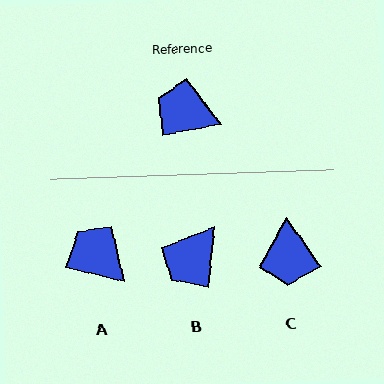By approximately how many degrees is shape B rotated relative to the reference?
Approximately 73 degrees counter-clockwise.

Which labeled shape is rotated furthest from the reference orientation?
C, about 114 degrees away.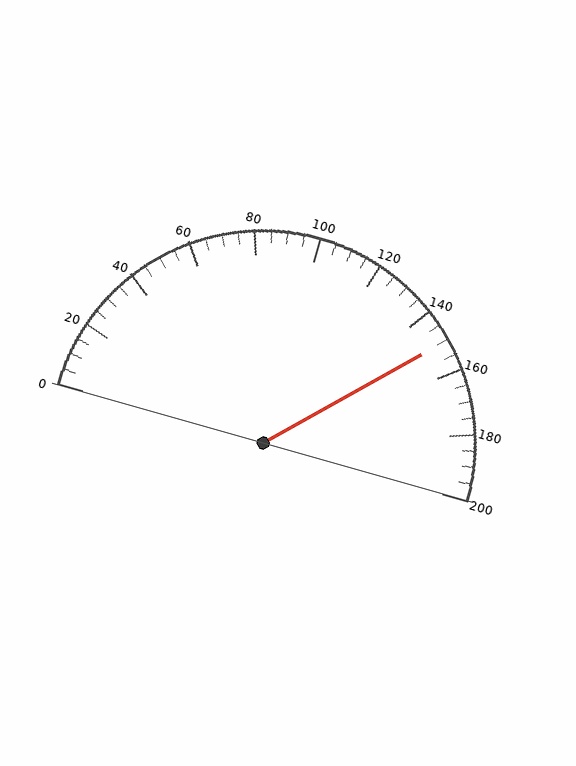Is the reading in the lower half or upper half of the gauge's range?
The reading is in the upper half of the range (0 to 200).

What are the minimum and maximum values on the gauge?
The gauge ranges from 0 to 200.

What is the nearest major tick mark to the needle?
The nearest major tick mark is 160.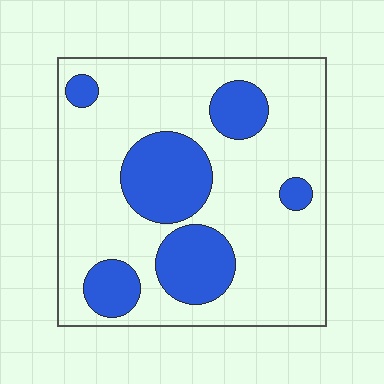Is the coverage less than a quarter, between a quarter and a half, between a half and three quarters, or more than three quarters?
Between a quarter and a half.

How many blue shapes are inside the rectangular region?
6.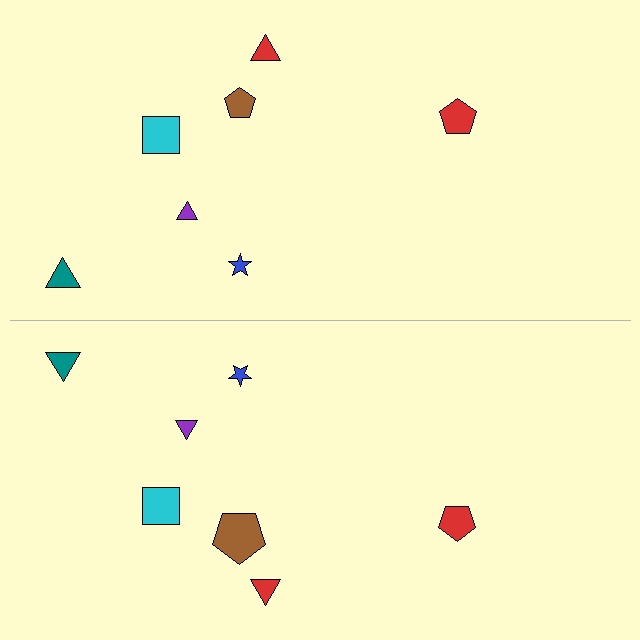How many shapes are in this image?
There are 14 shapes in this image.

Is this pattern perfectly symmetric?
No, the pattern is not perfectly symmetric. The brown pentagon on the bottom side has a different size than its mirror counterpart.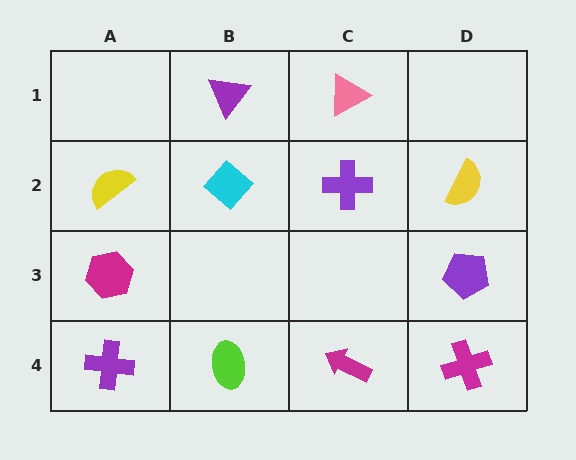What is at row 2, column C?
A purple cross.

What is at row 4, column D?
A magenta cross.